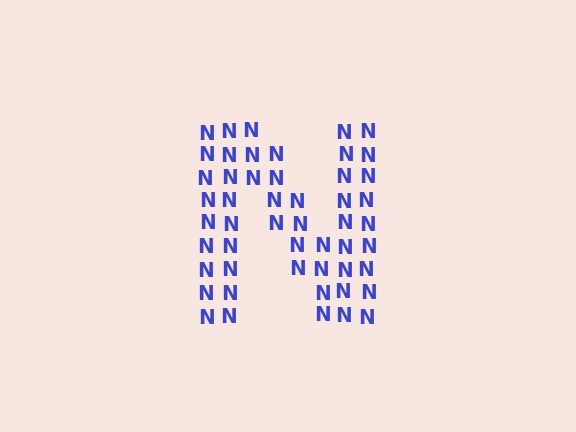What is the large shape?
The large shape is the letter N.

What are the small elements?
The small elements are letter N's.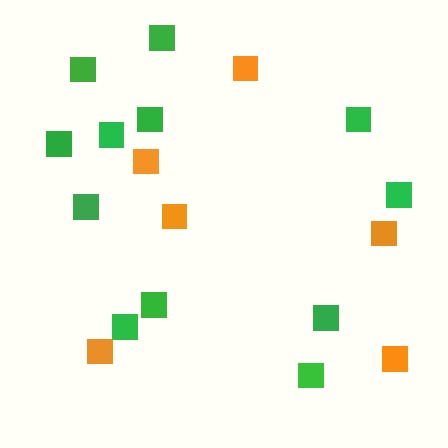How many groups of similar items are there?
There are 2 groups: one group of orange squares (6) and one group of green squares (12).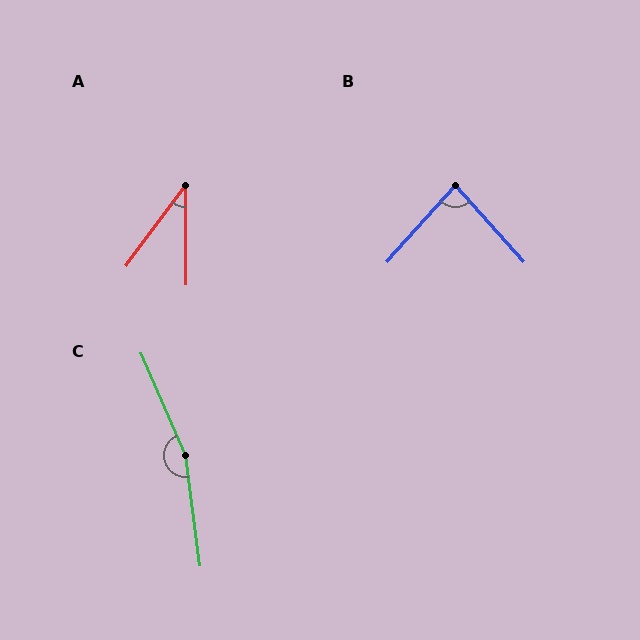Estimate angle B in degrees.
Approximately 83 degrees.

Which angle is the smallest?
A, at approximately 36 degrees.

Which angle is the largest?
C, at approximately 164 degrees.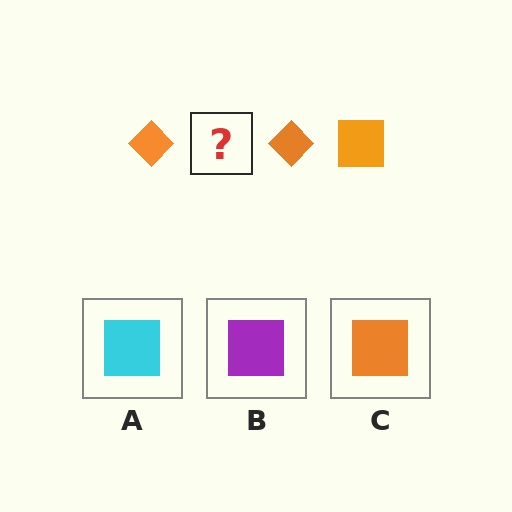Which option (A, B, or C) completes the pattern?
C.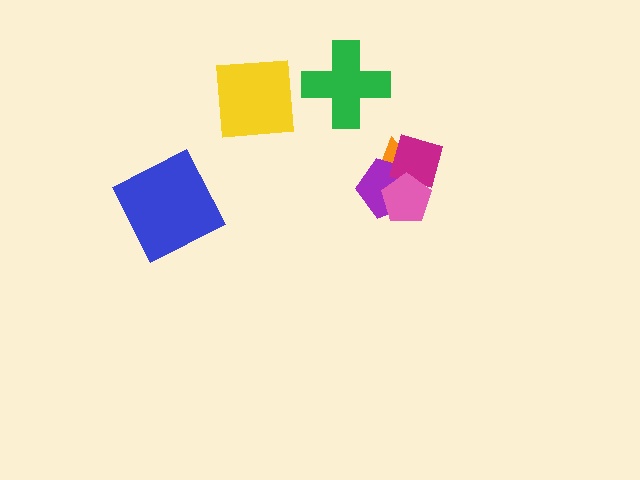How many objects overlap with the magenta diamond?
3 objects overlap with the magenta diamond.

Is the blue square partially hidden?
No, no other shape covers it.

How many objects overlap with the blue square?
0 objects overlap with the blue square.